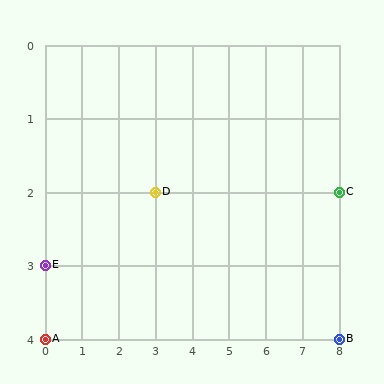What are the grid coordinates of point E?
Point E is at grid coordinates (0, 3).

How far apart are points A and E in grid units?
Points A and E are 1 row apart.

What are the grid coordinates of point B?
Point B is at grid coordinates (8, 4).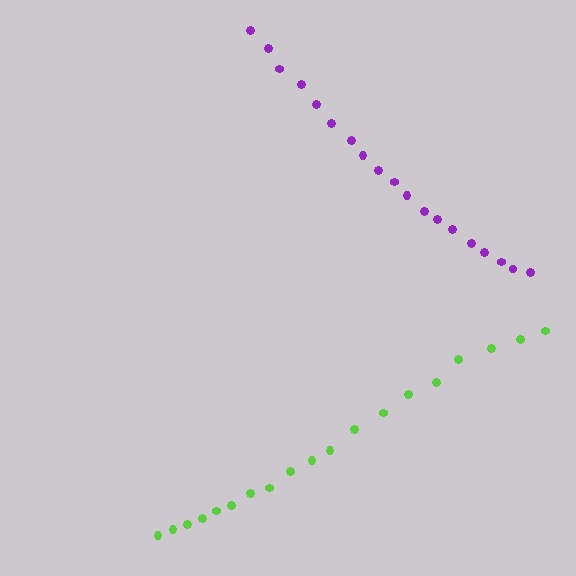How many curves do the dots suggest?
There are 2 distinct paths.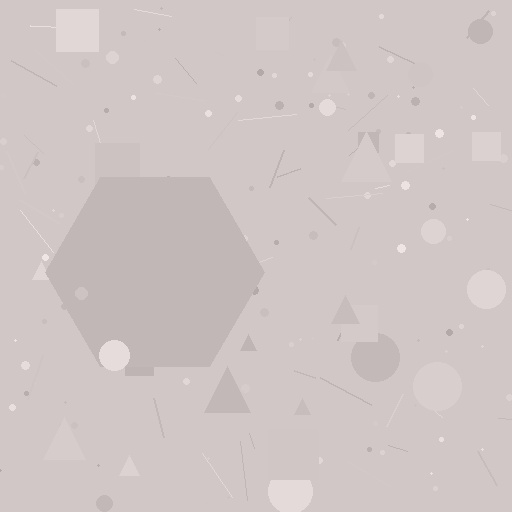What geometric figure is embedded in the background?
A hexagon is embedded in the background.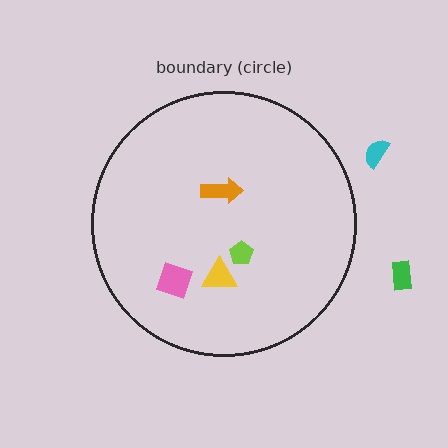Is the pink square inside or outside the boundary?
Inside.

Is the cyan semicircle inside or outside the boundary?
Outside.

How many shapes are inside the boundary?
4 inside, 2 outside.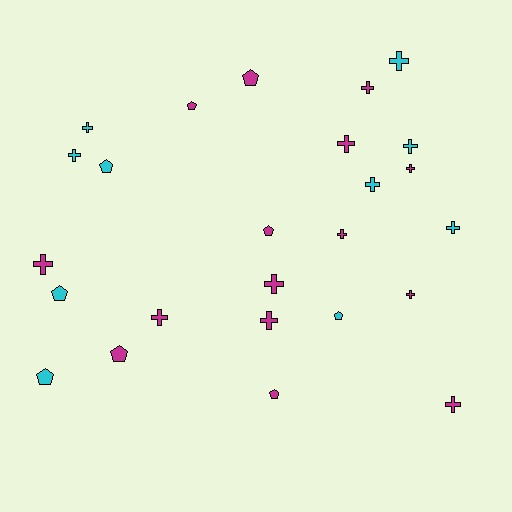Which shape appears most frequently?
Cross, with 16 objects.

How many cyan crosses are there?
There are 6 cyan crosses.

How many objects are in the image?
There are 25 objects.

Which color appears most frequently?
Magenta, with 15 objects.